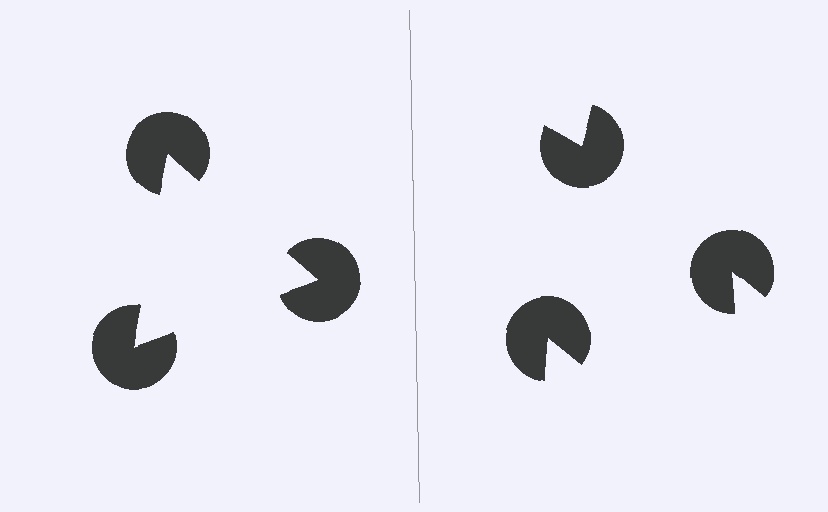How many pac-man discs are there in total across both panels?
6 — 3 on each side.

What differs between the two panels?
The pac-man discs are positioned identically on both sides; only the wedge orientations differ. On the left they align to a triangle; on the right they are misaligned.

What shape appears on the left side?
An illusory triangle.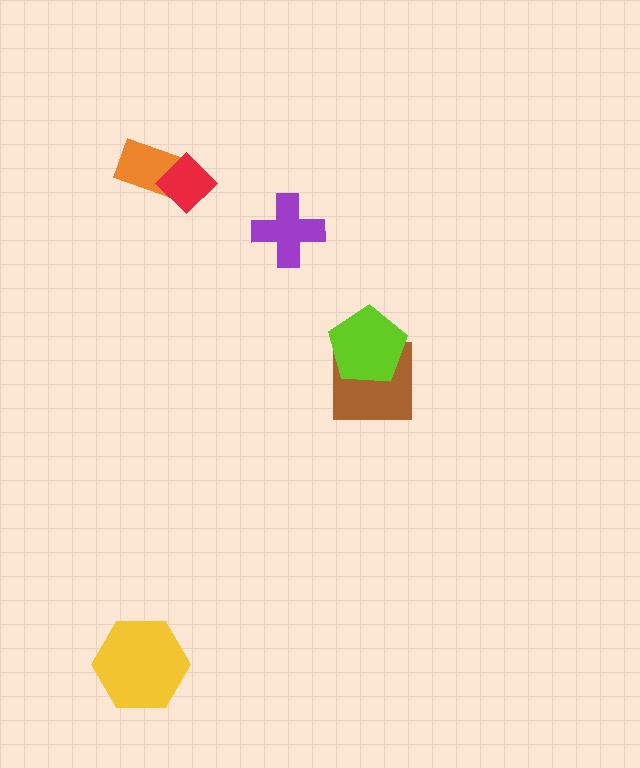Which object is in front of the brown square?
The lime pentagon is in front of the brown square.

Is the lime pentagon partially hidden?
No, no other shape covers it.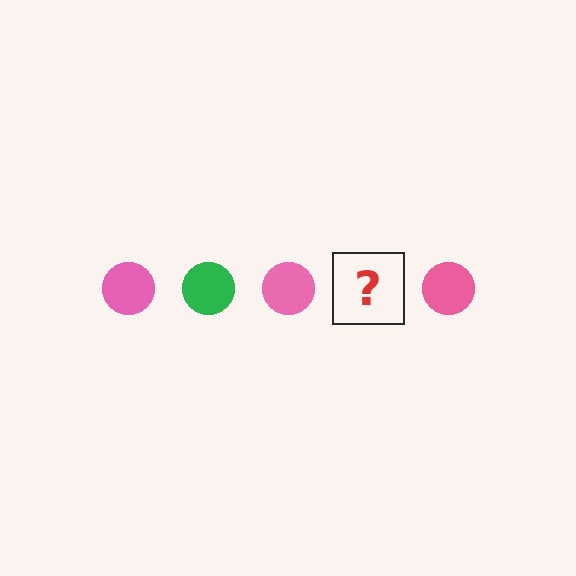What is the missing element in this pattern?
The missing element is a green circle.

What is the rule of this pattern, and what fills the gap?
The rule is that the pattern cycles through pink, green circles. The gap should be filled with a green circle.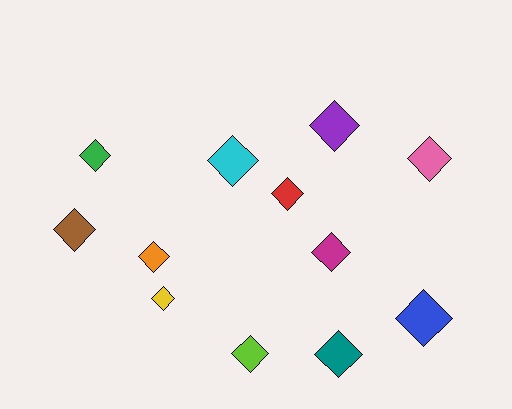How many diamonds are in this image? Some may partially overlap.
There are 12 diamonds.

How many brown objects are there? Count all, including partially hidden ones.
There is 1 brown object.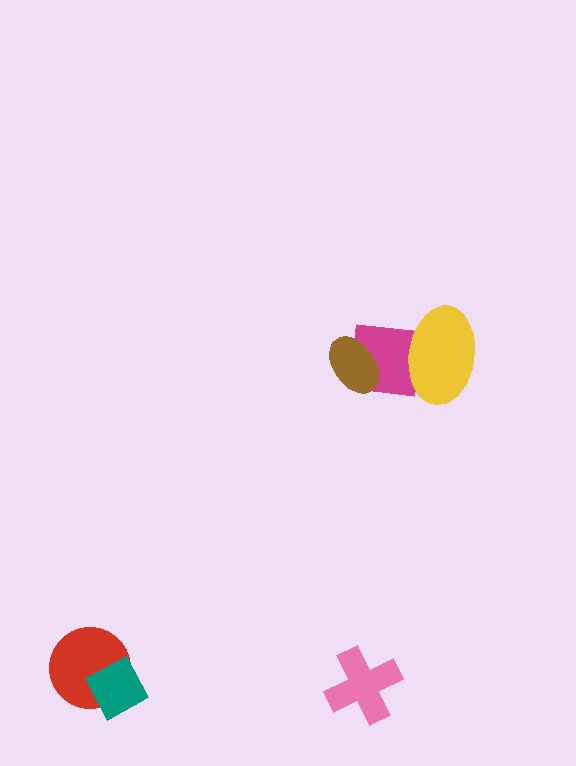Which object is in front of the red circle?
The teal diamond is in front of the red circle.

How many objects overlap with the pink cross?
0 objects overlap with the pink cross.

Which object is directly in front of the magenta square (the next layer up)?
The yellow ellipse is directly in front of the magenta square.